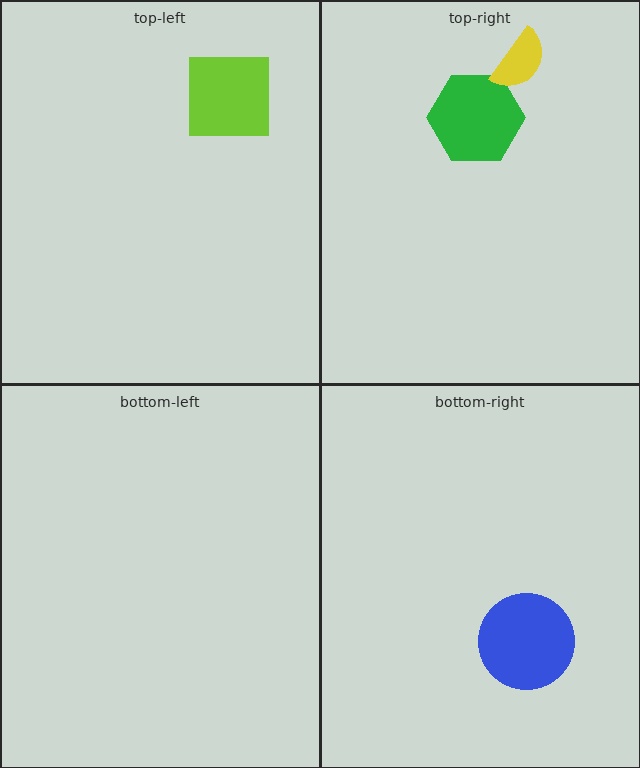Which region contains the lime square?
The top-left region.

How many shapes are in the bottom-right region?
1.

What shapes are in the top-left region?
The lime square.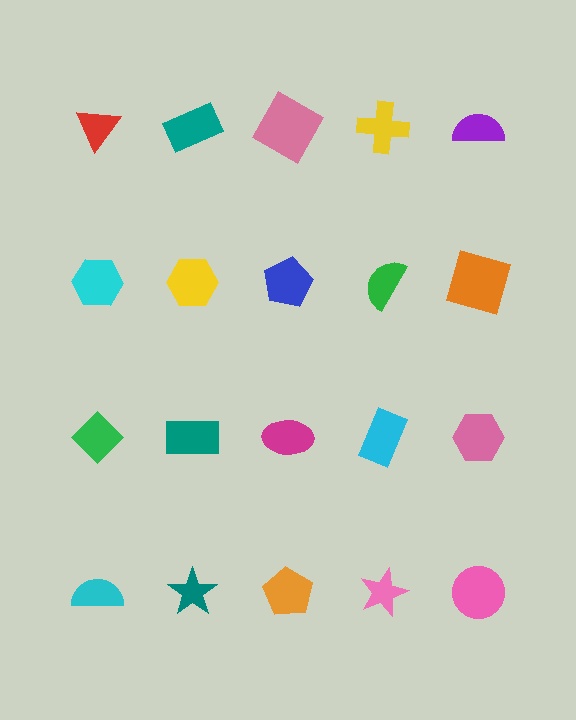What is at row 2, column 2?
A yellow hexagon.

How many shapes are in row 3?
5 shapes.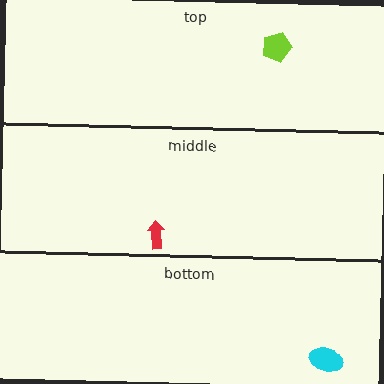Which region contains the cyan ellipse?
The bottom region.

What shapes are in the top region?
The lime pentagon.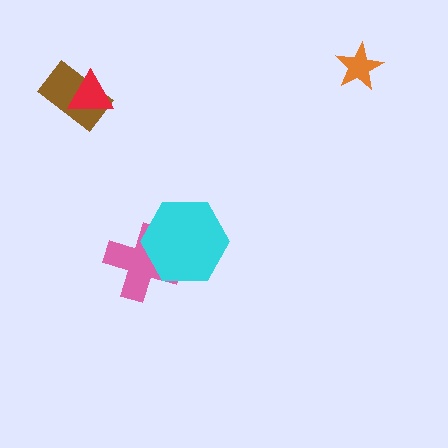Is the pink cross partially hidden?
Yes, it is partially covered by another shape.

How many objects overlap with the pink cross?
1 object overlaps with the pink cross.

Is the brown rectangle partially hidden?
Yes, it is partially covered by another shape.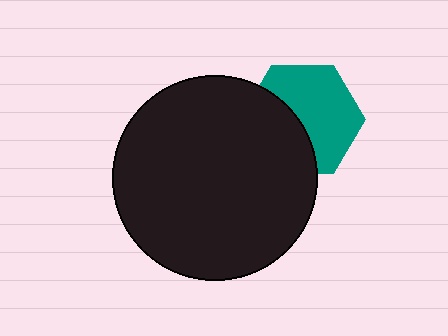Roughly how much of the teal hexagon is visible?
About half of it is visible (roughly 59%).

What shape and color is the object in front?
The object in front is a black circle.